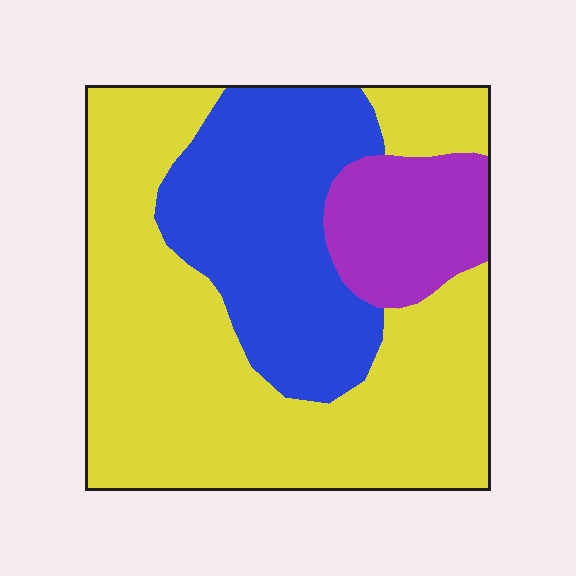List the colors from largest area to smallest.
From largest to smallest: yellow, blue, purple.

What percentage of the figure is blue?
Blue takes up about one quarter (1/4) of the figure.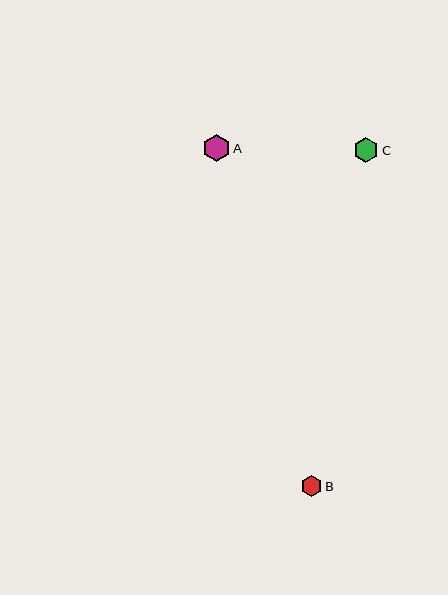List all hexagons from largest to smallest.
From largest to smallest: A, C, B.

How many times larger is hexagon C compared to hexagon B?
Hexagon C is approximately 1.2 times the size of hexagon B.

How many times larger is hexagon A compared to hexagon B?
Hexagon A is approximately 1.3 times the size of hexagon B.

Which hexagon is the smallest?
Hexagon B is the smallest with a size of approximately 21 pixels.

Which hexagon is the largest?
Hexagon A is the largest with a size of approximately 27 pixels.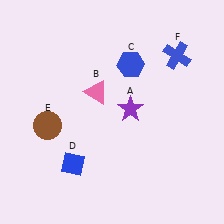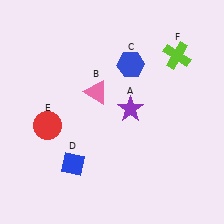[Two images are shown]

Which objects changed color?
E changed from brown to red. F changed from blue to lime.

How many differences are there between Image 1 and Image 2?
There are 2 differences between the two images.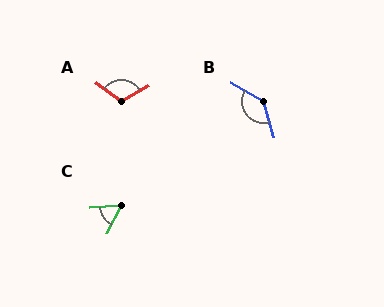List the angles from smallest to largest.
C (58°), A (112°), B (137°).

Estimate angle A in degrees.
Approximately 112 degrees.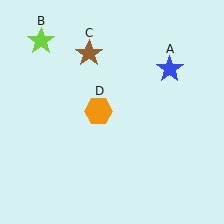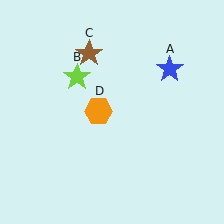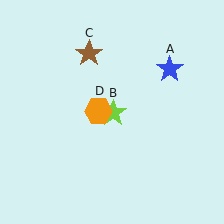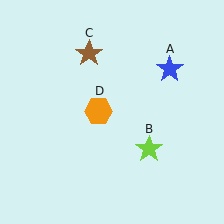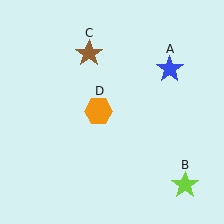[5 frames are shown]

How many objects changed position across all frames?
1 object changed position: lime star (object B).